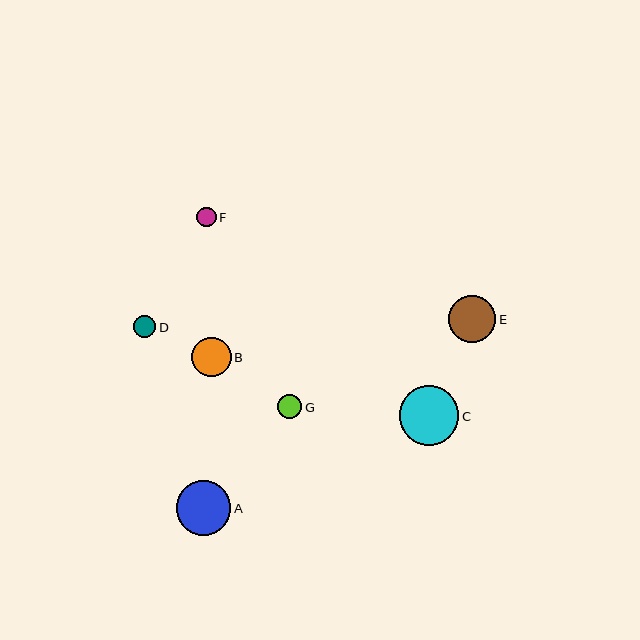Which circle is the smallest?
Circle F is the smallest with a size of approximately 19 pixels.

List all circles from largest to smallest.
From largest to smallest: C, A, E, B, G, D, F.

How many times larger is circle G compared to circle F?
Circle G is approximately 1.3 times the size of circle F.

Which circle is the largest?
Circle C is the largest with a size of approximately 59 pixels.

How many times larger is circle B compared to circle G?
Circle B is approximately 1.6 times the size of circle G.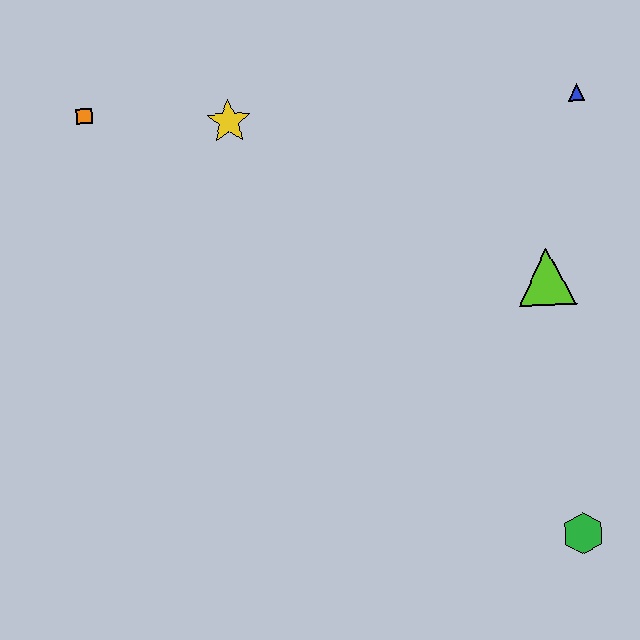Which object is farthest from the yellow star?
The green hexagon is farthest from the yellow star.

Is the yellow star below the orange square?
Yes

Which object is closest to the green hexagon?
The lime triangle is closest to the green hexagon.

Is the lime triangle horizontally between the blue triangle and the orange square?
Yes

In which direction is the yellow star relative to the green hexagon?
The yellow star is above the green hexagon.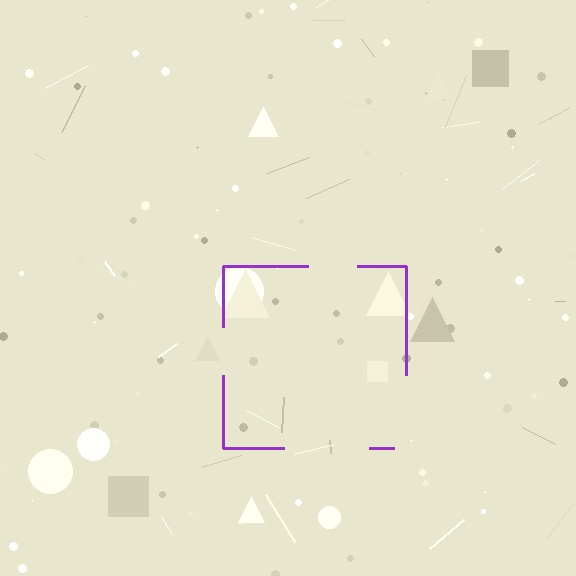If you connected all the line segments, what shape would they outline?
They would outline a square.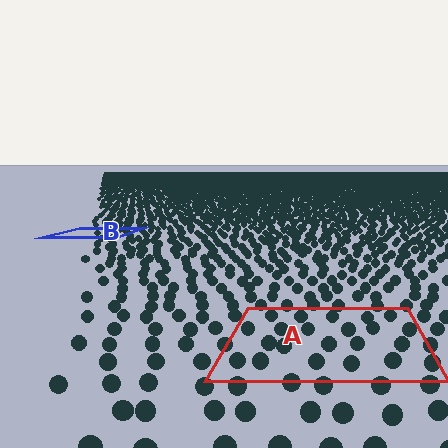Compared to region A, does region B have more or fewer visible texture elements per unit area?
Region B has more texture elements per unit area — they are packed more densely because it is farther away.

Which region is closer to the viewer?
Region A is closer. The texture elements there are larger and more spread out.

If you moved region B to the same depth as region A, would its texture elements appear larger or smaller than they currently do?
They would appear larger. At a closer depth, the same texture elements are projected at a bigger on-screen size.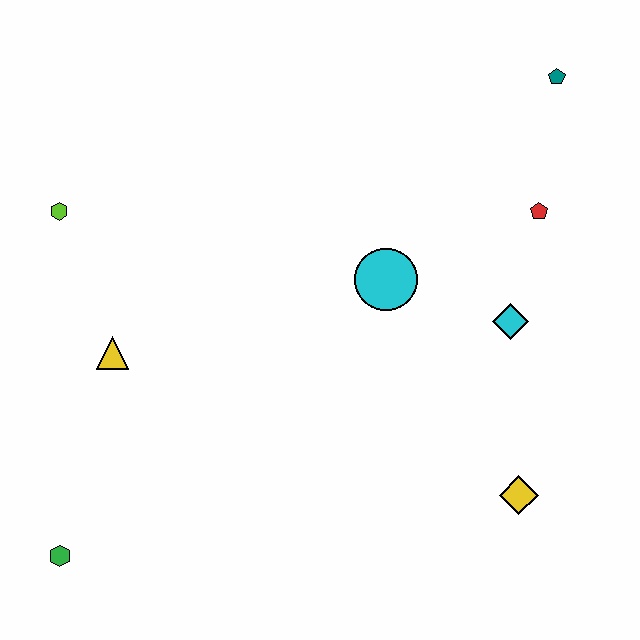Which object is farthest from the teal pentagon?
The green hexagon is farthest from the teal pentagon.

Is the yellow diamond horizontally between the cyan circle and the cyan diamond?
No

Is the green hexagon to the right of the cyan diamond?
No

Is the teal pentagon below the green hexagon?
No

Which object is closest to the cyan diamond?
The red pentagon is closest to the cyan diamond.